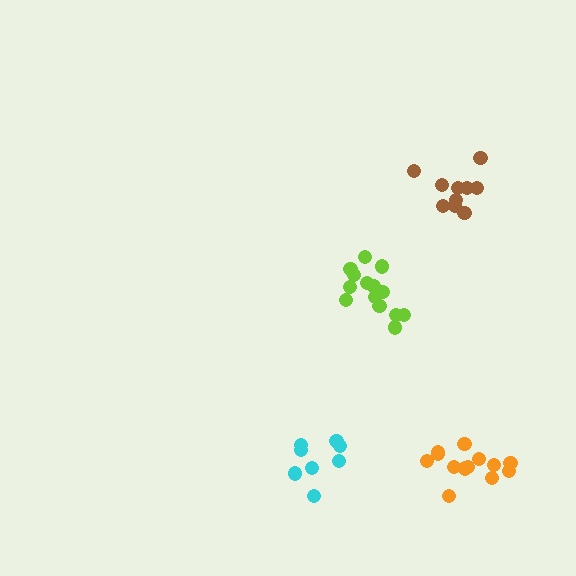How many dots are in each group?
Group 1: 13 dots, Group 2: 8 dots, Group 3: 14 dots, Group 4: 10 dots (45 total).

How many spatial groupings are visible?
There are 4 spatial groupings.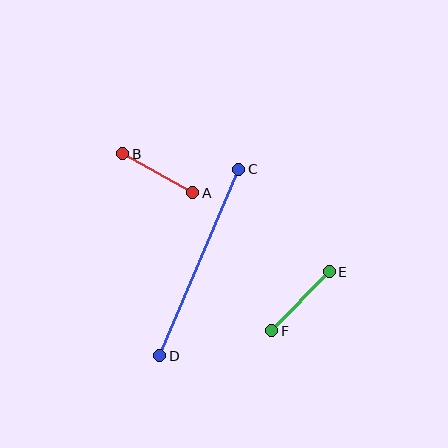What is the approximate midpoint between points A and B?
The midpoint is at approximately (158, 173) pixels.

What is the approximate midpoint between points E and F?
The midpoint is at approximately (301, 301) pixels.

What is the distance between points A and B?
The distance is approximately 80 pixels.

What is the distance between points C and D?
The distance is approximately 202 pixels.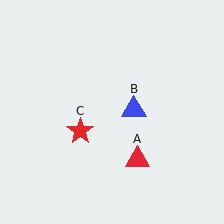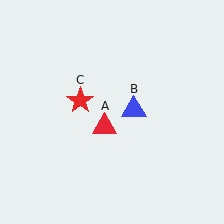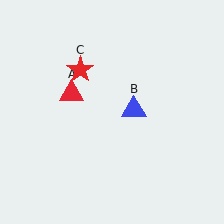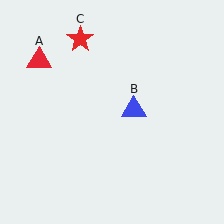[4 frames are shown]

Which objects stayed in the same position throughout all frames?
Blue triangle (object B) remained stationary.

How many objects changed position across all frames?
2 objects changed position: red triangle (object A), red star (object C).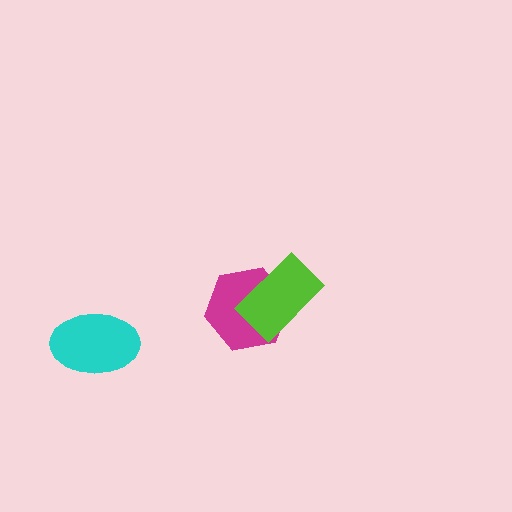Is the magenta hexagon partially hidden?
Yes, it is partially covered by another shape.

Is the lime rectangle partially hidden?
No, no other shape covers it.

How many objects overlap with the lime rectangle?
1 object overlaps with the lime rectangle.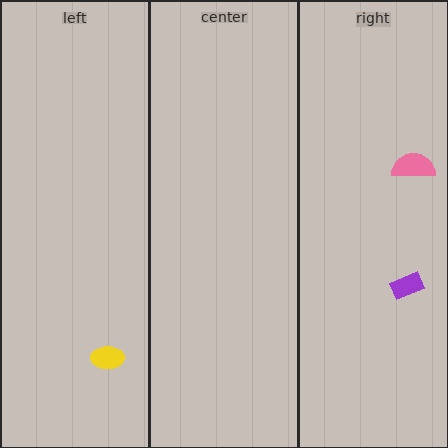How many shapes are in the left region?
1.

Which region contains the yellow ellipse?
The left region.